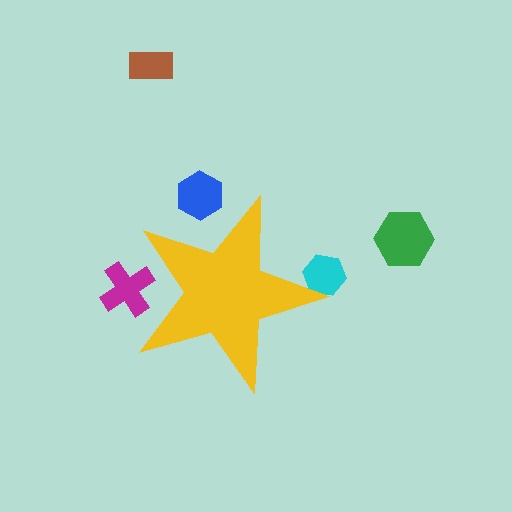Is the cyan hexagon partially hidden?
Yes, the cyan hexagon is partially hidden behind the yellow star.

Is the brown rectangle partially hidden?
No, the brown rectangle is fully visible.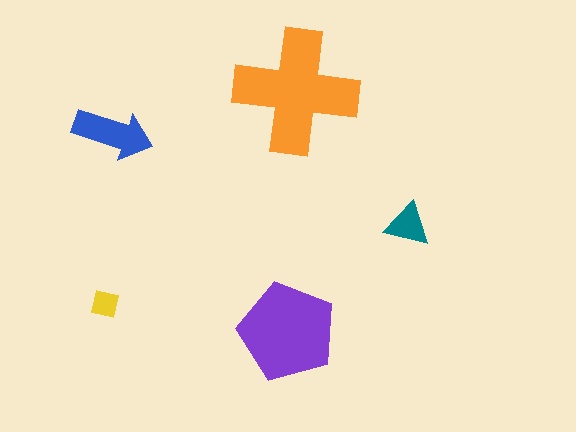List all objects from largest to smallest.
The orange cross, the purple pentagon, the blue arrow, the teal triangle, the yellow square.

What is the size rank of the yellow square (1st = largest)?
5th.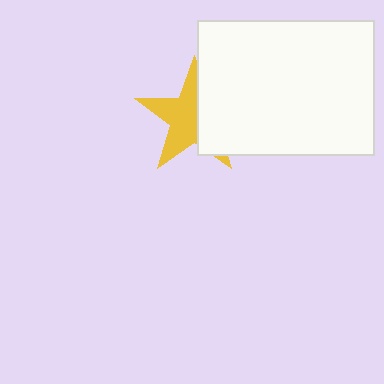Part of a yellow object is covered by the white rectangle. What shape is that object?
It is a star.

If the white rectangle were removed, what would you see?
You would see the complete yellow star.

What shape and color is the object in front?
The object in front is a white rectangle.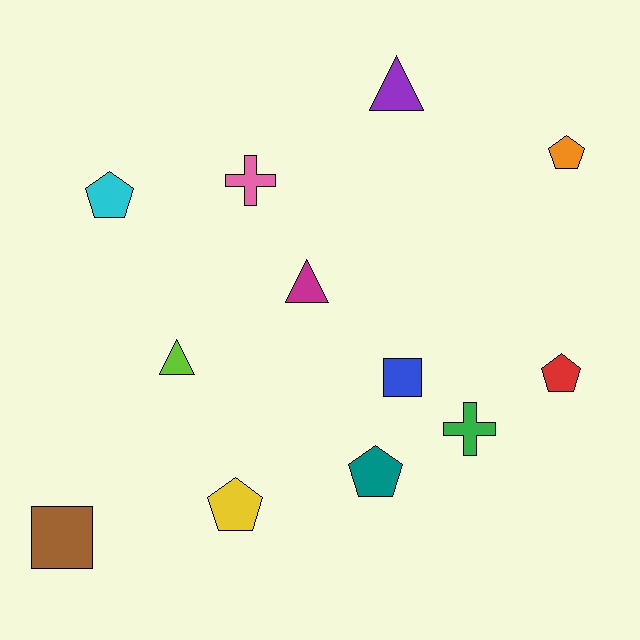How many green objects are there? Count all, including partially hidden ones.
There is 1 green object.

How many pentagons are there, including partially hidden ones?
There are 5 pentagons.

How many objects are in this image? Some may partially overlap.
There are 12 objects.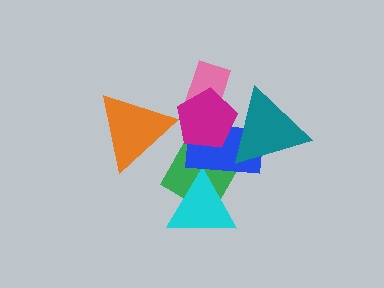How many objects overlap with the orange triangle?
0 objects overlap with the orange triangle.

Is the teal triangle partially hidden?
No, no other shape covers it.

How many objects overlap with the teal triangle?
3 objects overlap with the teal triangle.